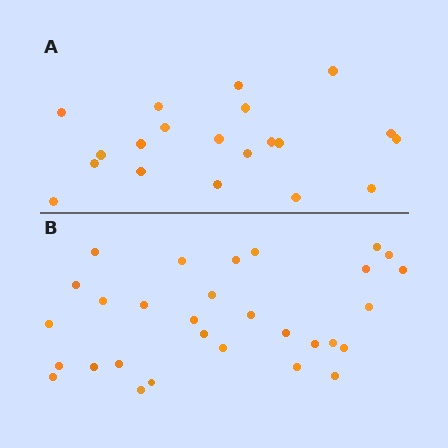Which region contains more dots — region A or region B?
Region B (the bottom region) has more dots.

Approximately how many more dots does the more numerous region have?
Region B has roughly 10 or so more dots than region A.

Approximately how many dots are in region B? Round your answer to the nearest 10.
About 30 dots.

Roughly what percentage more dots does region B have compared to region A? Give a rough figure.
About 50% more.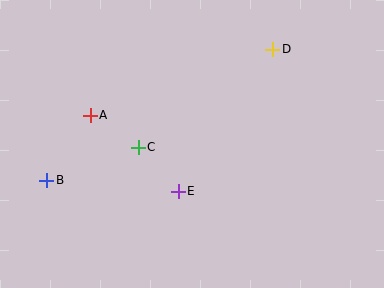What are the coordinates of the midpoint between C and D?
The midpoint between C and D is at (205, 98).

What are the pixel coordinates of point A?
Point A is at (90, 115).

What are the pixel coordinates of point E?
Point E is at (178, 191).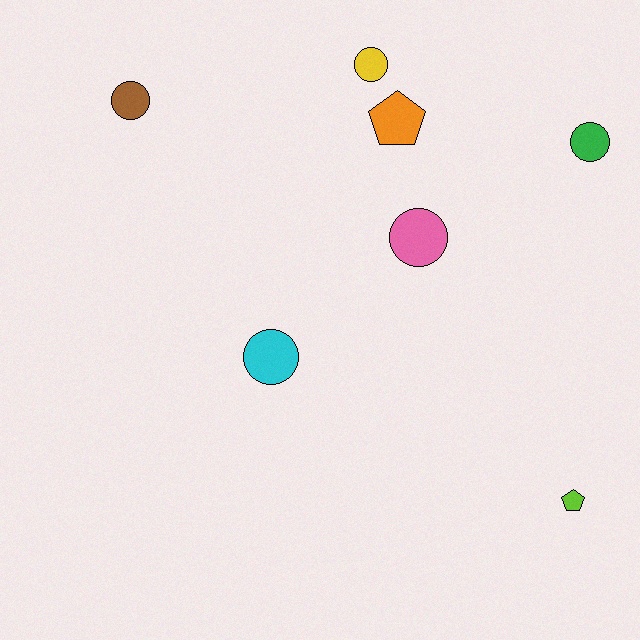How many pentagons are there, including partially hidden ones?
There are 2 pentagons.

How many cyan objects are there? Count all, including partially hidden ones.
There is 1 cyan object.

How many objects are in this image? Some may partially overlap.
There are 7 objects.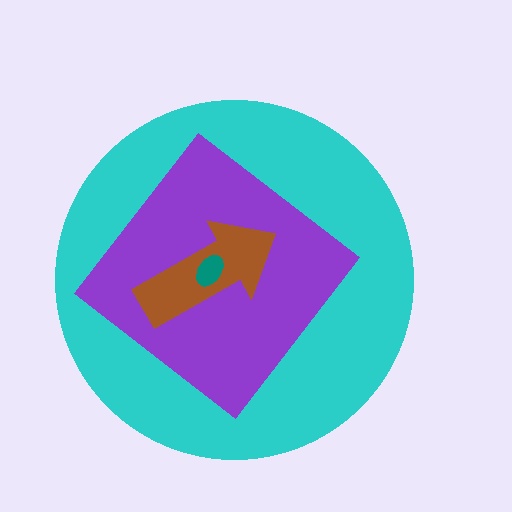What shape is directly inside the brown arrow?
The teal ellipse.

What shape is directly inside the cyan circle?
The purple diamond.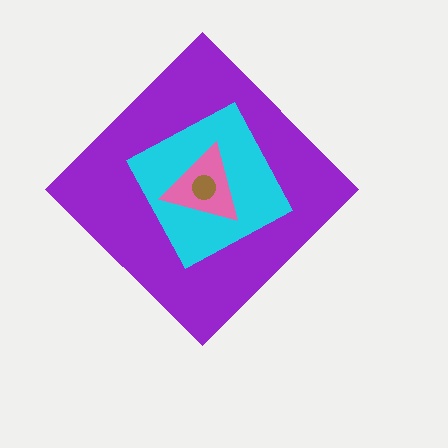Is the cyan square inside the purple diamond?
Yes.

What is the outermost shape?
The purple diamond.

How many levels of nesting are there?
4.